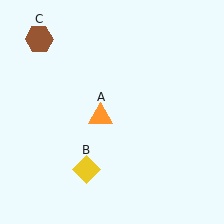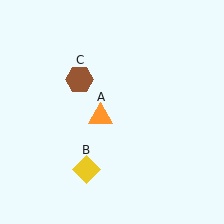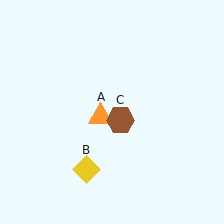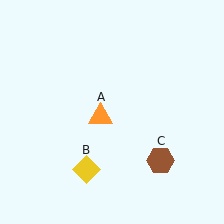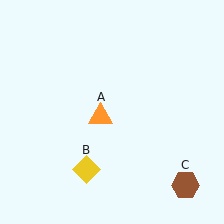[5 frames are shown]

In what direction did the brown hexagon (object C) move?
The brown hexagon (object C) moved down and to the right.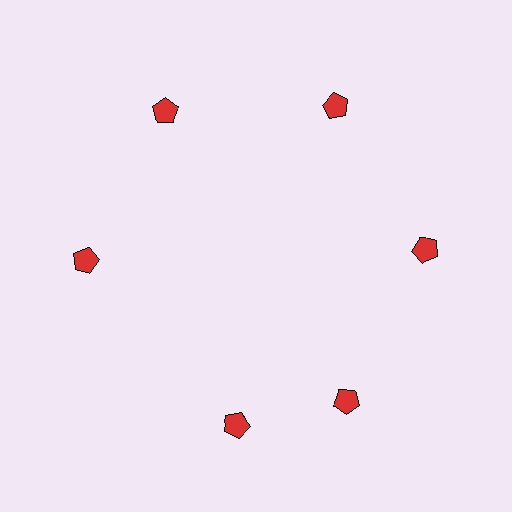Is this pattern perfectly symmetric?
No. The 6 red pentagons are arranged in a ring, but one element near the 7 o'clock position is rotated out of alignment along the ring, breaking the 6-fold rotational symmetry.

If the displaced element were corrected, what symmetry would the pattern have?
It would have 6-fold rotational symmetry — the pattern would map onto itself every 60 degrees.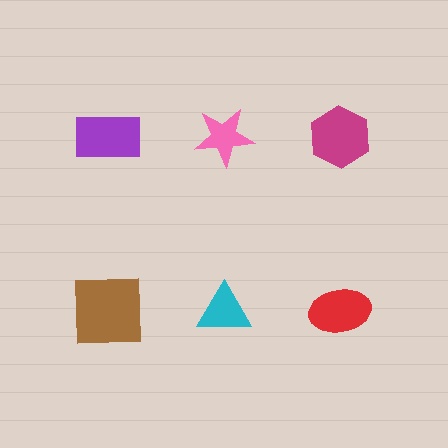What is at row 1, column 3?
A magenta hexagon.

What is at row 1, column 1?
A purple rectangle.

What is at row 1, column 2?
A pink star.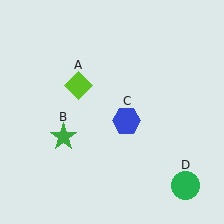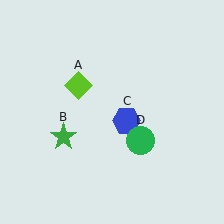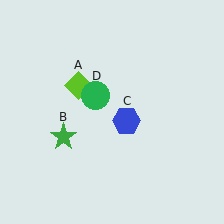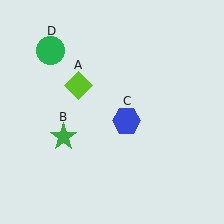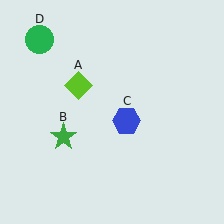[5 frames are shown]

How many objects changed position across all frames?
1 object changed position: green circle (object D).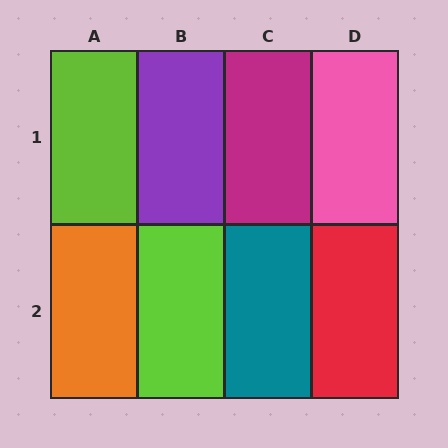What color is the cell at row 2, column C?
Teal.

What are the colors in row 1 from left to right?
Lime, purple, magenta, pink.